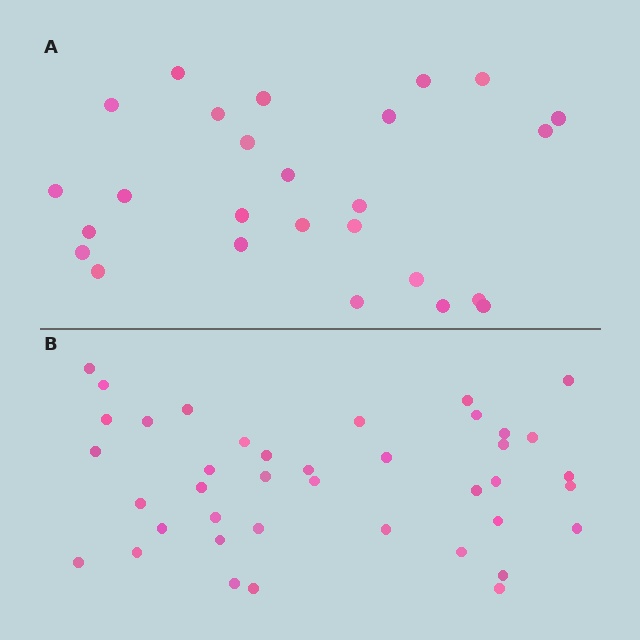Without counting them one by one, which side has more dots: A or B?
Region B (the bottom region) has more dots.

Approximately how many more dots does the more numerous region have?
Region B has approximately 15 more dots than region A.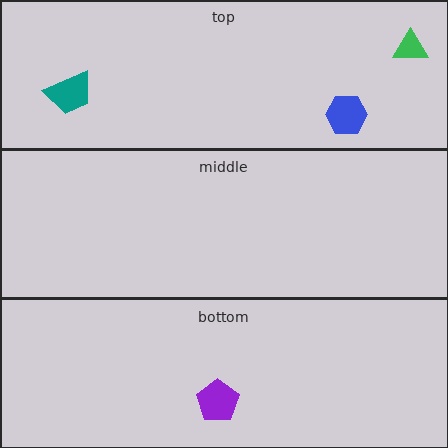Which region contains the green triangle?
The top region.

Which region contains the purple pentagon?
The bottom region.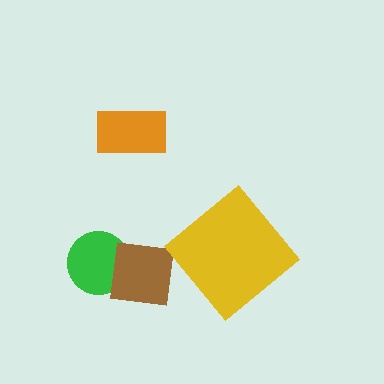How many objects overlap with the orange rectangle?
0 objects overlap with the orange rectangle.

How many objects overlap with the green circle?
1 object overlaps with the green circle.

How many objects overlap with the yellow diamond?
0 objects overlap with the yellow diamond.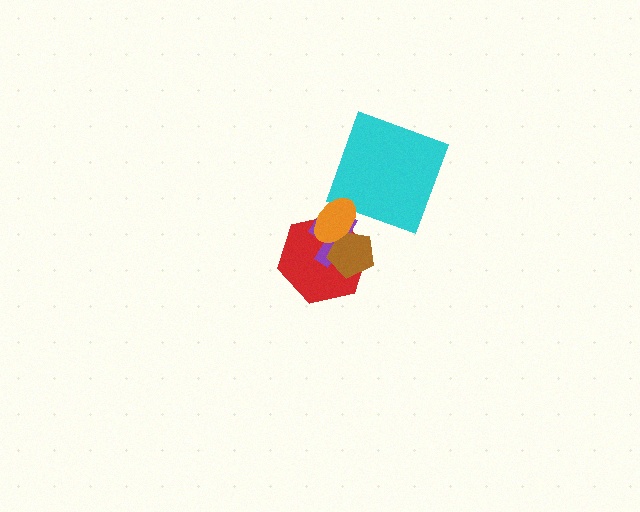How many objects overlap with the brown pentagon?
3 objects overlap with the brown pentagon.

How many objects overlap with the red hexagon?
3 objects overlap with the red hexagon.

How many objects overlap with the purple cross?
3 objects overlap with the purple cross.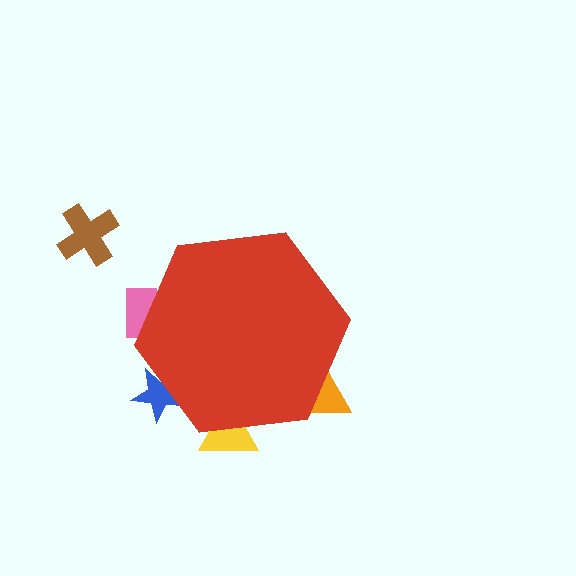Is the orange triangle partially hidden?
Yes, the orange triangle is partially hidden behind the red hexagon.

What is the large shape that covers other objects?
A red hexagon.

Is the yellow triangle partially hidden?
Yes, the yellow triangle is partially hidden behind the red hexagon.